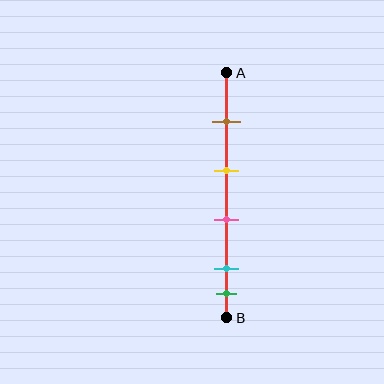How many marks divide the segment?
There are 5 marks dividing the segment.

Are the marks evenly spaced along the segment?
No, the marks are not evenly spaced.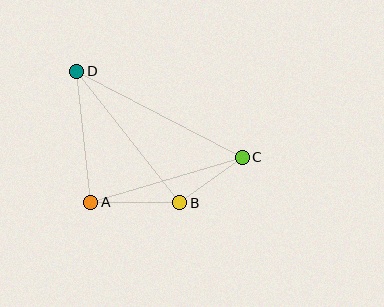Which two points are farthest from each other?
Points C and D are farthest from each other.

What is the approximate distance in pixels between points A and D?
The distance between A and D is approximately 132 pixels.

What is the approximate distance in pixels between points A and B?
The distance between A and B is approximately 89 pixels.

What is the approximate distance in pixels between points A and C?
The distance between A and C is approximately 158 pixels.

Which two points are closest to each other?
Points B and C are closest to each other.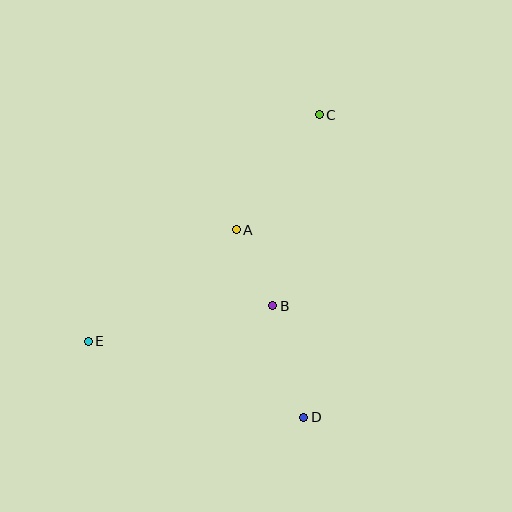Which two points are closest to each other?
Points A and B are closest to each other.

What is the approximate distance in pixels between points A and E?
The distance between A and E is approximately 185 pixels.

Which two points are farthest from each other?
Points C and E are farthest from each other.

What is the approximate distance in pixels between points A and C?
The distance between A and C is approximately 142 pixels.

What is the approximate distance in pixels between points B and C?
The distance between B and C is approximately 197 pixels.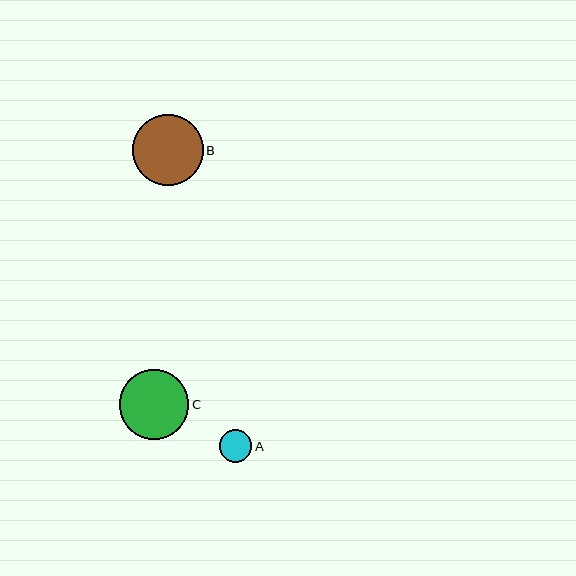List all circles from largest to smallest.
From largest to smallest: B, C, A.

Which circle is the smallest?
Circle A is the smallest with a size of approximately 32 pixels.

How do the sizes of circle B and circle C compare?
Circle B and circle C are approximately the same size.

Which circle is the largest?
Circle B is the largest with a size of approximately 71 pixels.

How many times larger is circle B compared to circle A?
Circle B is approximately 2.2 times the size of circle A.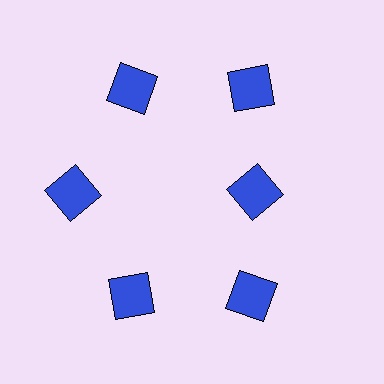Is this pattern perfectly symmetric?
No. The 6 blue squares are arranged in a ring, but one element near the 3 o'clock position is pulled inward toward the center, breaking the 6-fold rotational symmetry.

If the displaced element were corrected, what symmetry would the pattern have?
It would have 6-fold rotational symmetry — the pattern would map onto itself every 60 degrees.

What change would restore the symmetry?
The symmetry would be restored by moving it outward, back onto the ring so that all 6 squares sit at equal angles and equal distance from the center.